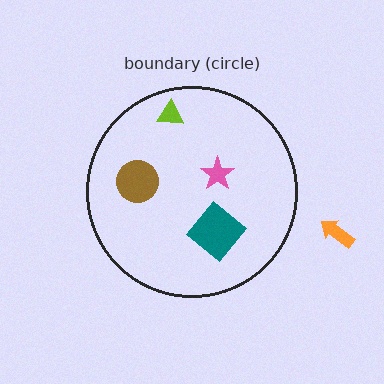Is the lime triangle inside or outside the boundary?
Inside.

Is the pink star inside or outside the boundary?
Inside.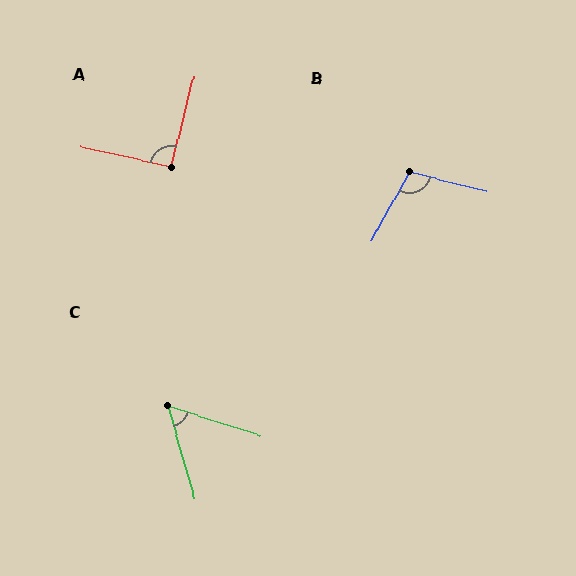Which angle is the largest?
B, at approximately 104 degrees.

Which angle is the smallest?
C, at approximately 56 degrees.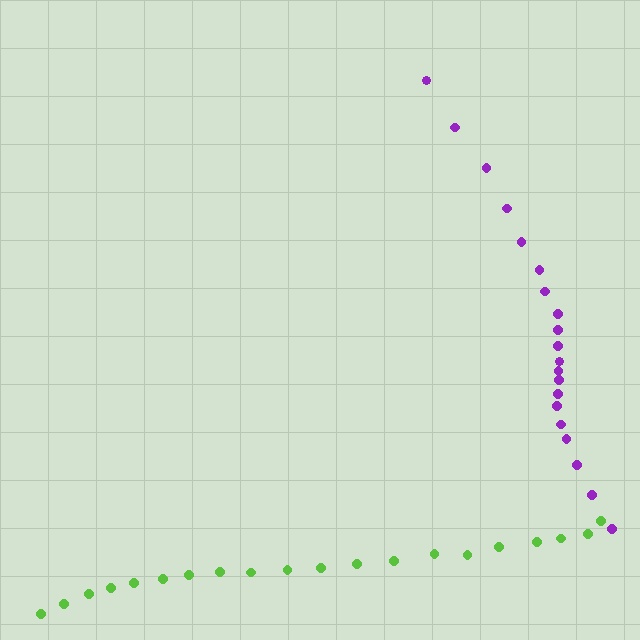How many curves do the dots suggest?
There are 2 distinct paths.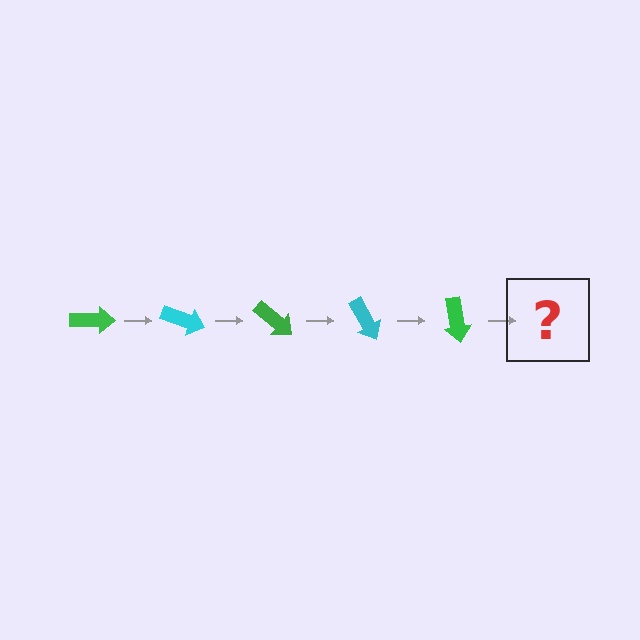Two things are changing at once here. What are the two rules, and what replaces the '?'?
The two rules are that it rotates 20 degrees each step and the color cycles through green and cyan. The '?' should be a cyan arrow, rotated 100 degrees from the start.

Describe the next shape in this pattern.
It should be a cyan arrow, rotated 100 degrees from the start.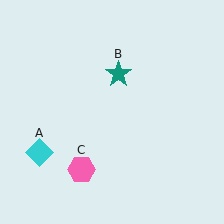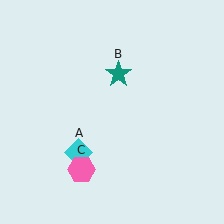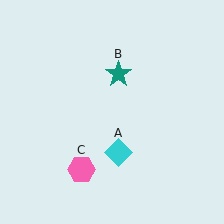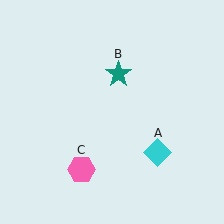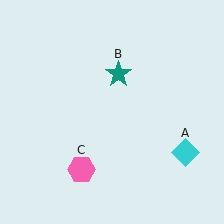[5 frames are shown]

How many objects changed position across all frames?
1 object changed position: cyan diamond (object A).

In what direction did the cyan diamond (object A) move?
The cyan diamond (object A) moved right.